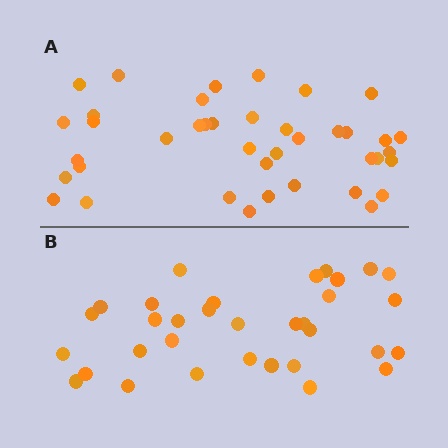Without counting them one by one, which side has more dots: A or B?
Region A (the top region) has more dots.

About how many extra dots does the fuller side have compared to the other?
Region A has roughly 8 or so more dots than region B.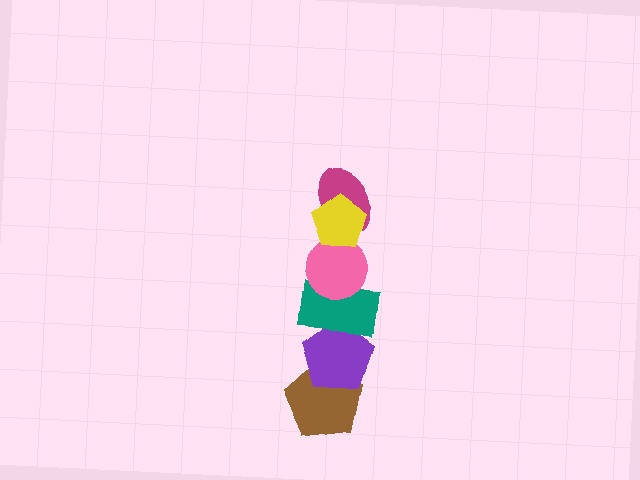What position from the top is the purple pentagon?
The purple pentagon is 5th from the top.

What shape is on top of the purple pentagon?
The teal rectangle is on top of the purple pentagon.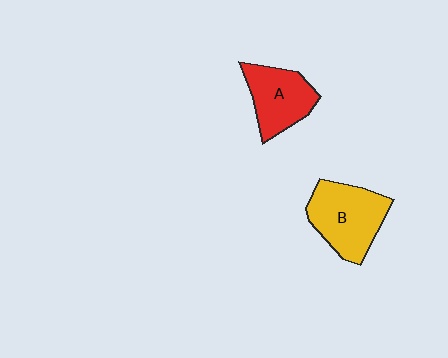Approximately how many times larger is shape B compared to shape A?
Approximately 1.2 times.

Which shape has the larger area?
Shape B (yellow).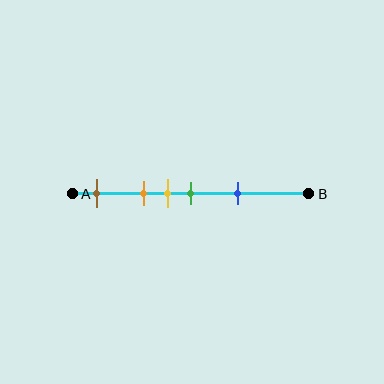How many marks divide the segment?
There are 5 marks dividing the segment.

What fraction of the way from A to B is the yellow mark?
The yellow mark is approximately 40% (0.4) of the way from A to B.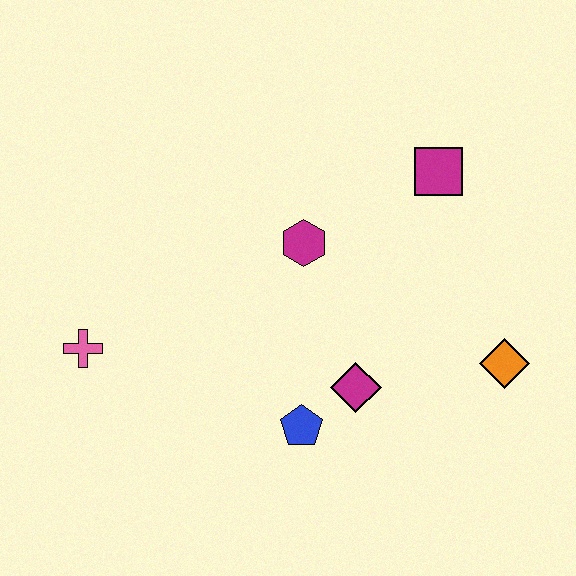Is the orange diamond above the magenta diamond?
Yes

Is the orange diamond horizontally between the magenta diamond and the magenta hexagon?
No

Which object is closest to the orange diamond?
The magenta diamond is closest to the orange diamond.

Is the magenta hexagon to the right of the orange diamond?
No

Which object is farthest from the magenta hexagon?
The pink cross is farthest from the magenta hexagon.